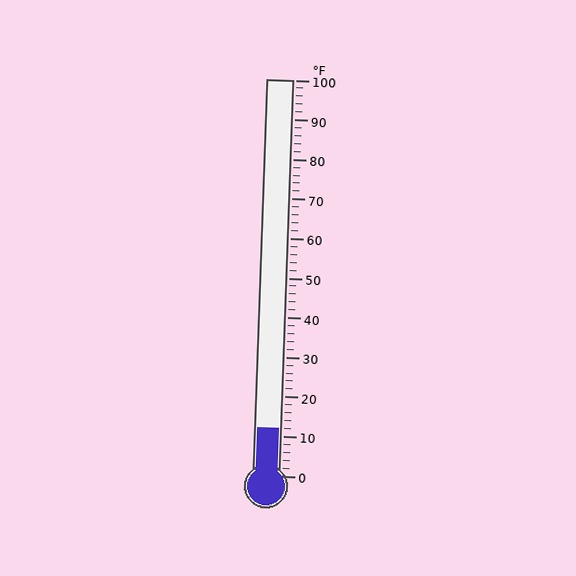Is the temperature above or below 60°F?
The temperature is below 60°F.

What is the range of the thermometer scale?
The thermometer scale ranges from 0°F to 100°F.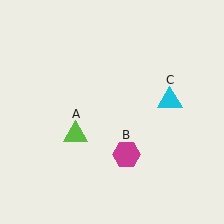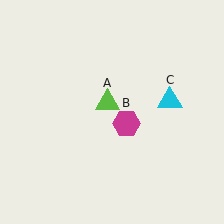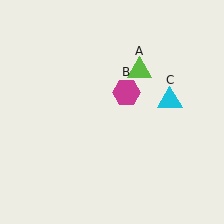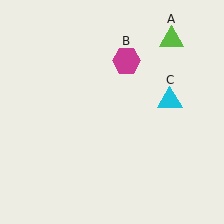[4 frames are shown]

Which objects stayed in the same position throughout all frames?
Cyan triangle (object C) remained stationary.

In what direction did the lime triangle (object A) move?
The lime triangle (object A) moved up and to the right.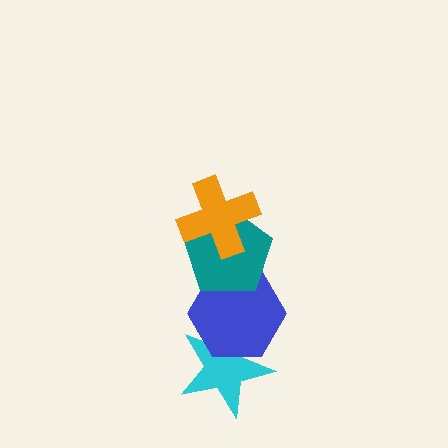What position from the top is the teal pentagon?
The teal pentagon is 2nd from the top.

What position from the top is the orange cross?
The orange cross is 1st from the top.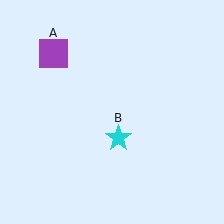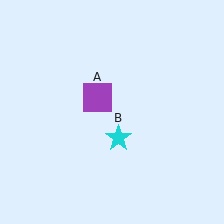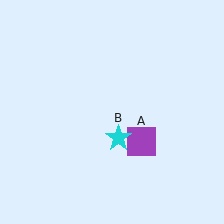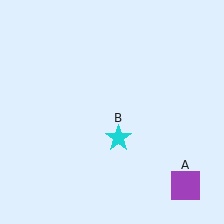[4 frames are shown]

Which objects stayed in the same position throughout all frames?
Cyan star (object B) remained stationary.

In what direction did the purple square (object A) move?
The purple square (object A) moved down and to the right.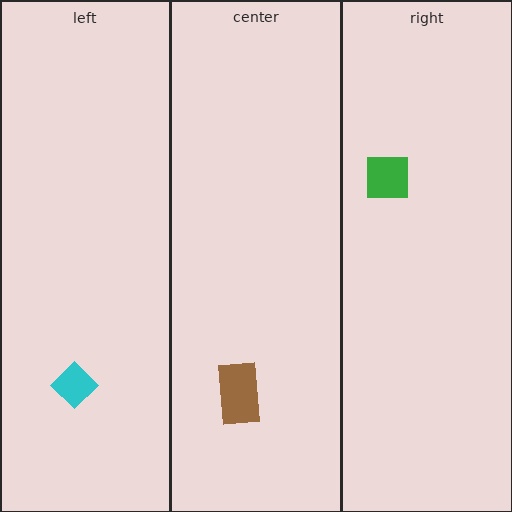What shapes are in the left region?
The cyan diamond.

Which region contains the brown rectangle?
The center region.